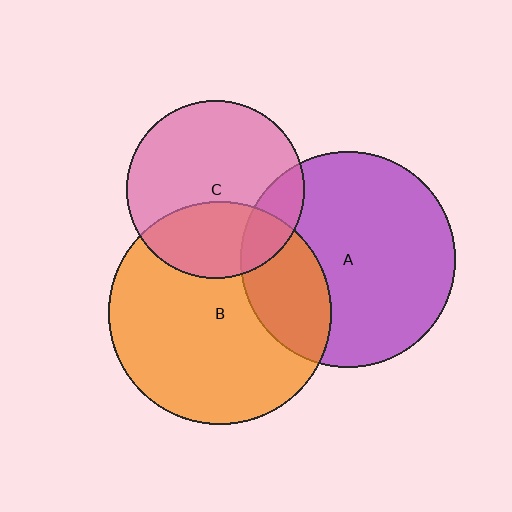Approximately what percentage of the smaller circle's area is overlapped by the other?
Approximately 35%.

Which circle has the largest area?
Circle B (orange).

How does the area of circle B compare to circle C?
Approximately 1.6 times.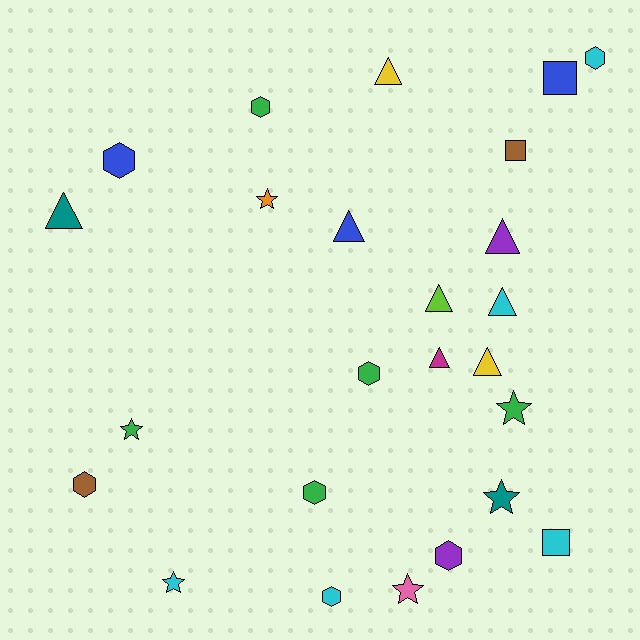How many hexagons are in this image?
There are 8 hexagons.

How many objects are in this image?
There are 25 objects.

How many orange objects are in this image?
There is 1 orange object.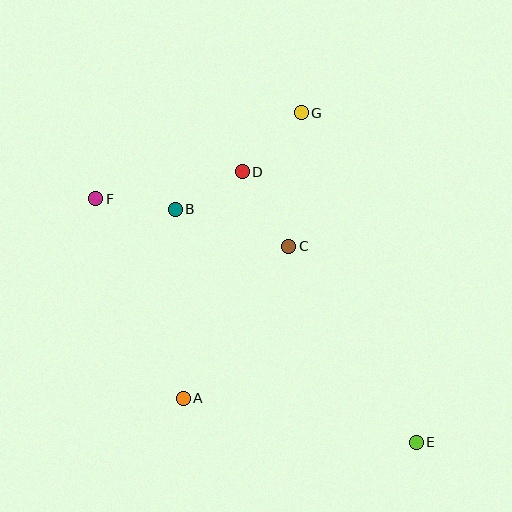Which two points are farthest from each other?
Points E and F are farthest from each other.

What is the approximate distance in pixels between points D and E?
The distance between D and E is approximately 322 pixels.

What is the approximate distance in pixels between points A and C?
The distance between A and C is approximately 186 pixels.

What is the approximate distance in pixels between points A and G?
The distance between A and G is approximately 309 pixels.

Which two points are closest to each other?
Points B and D are closest to each other.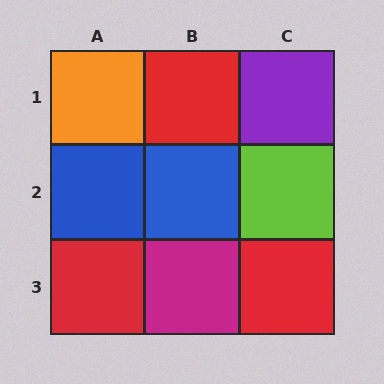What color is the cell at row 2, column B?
Blue.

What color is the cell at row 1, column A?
Orange.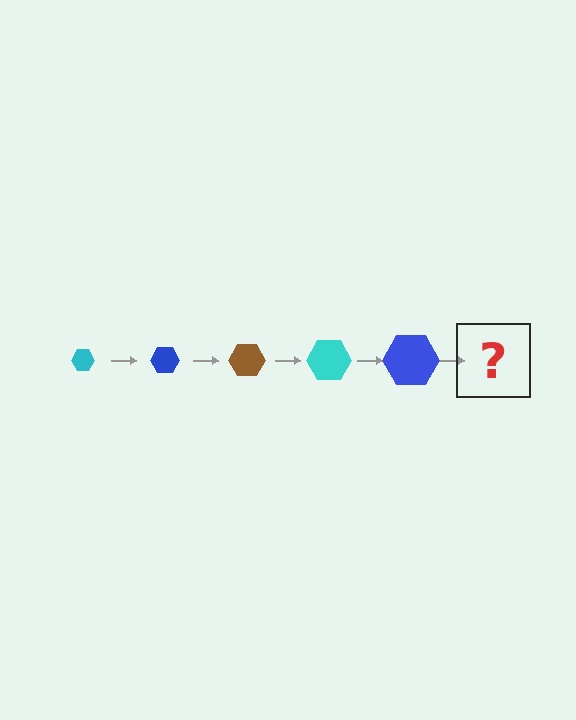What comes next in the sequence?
The next element should be a brown hexagon, larger than the previous one.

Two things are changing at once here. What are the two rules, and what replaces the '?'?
The two rules are that the hexagon grows larger each step and the color cycles through cyan, blue, and brown. The '?' should be a brown hexagon, larger than the previous one.